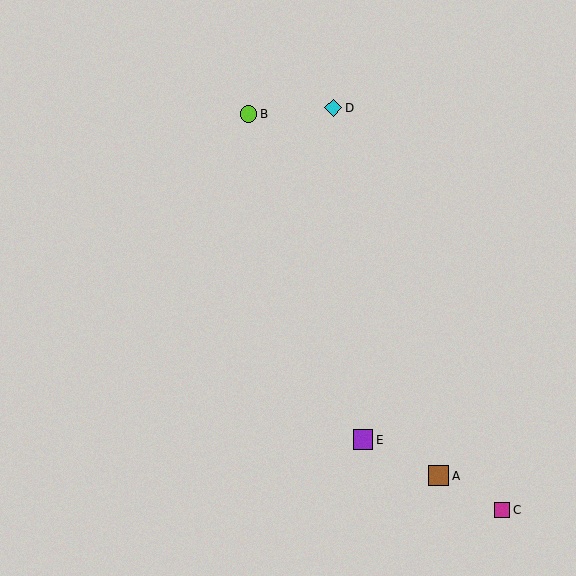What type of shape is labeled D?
Shape D is a cyan diamond.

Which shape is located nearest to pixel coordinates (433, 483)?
The brown square (labeled A) at (439, 476) is nearest to that location.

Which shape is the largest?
The brown square (labeled A) is the largest.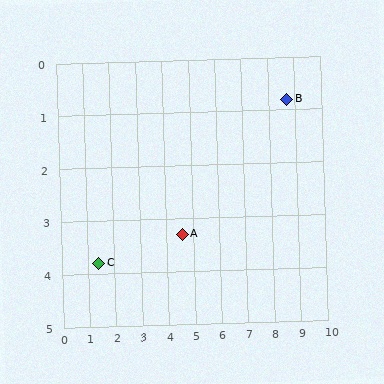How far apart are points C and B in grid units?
Points C and B are about 7.9 grid units apart.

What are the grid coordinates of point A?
Point A is at approximately (4.6, 3.3).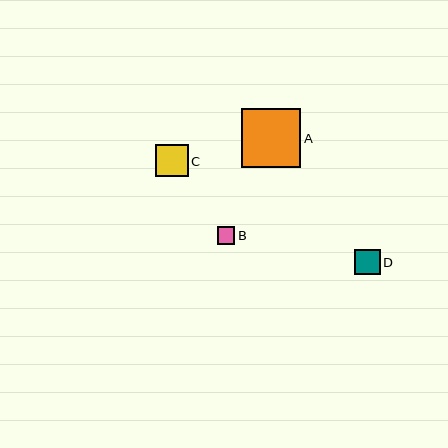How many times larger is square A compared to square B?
Square A is approximately 3.4 times the size of square B.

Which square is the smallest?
Square B is the smallest with a size of approximately 18 pixels.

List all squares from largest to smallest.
From largest to smallest: A, C, D, B.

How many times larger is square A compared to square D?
Square A is approximately 2.3 times the size of square D.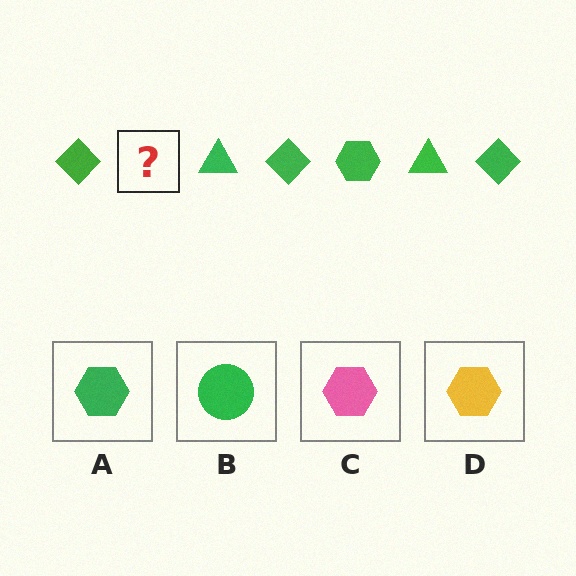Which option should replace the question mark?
Option A.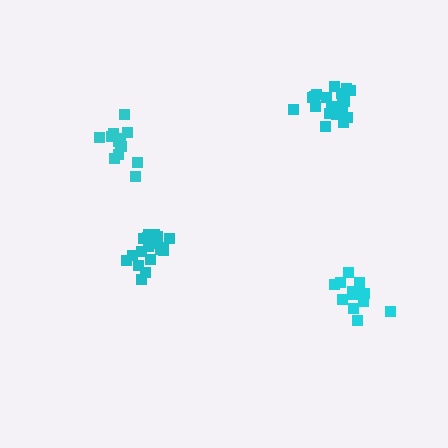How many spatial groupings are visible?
There are 4 spatial groupings.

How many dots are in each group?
Group 1: 19 dots, Group 2: 13 dots, Group 3: 13 dots, Group 4: 18 dots (63 total).